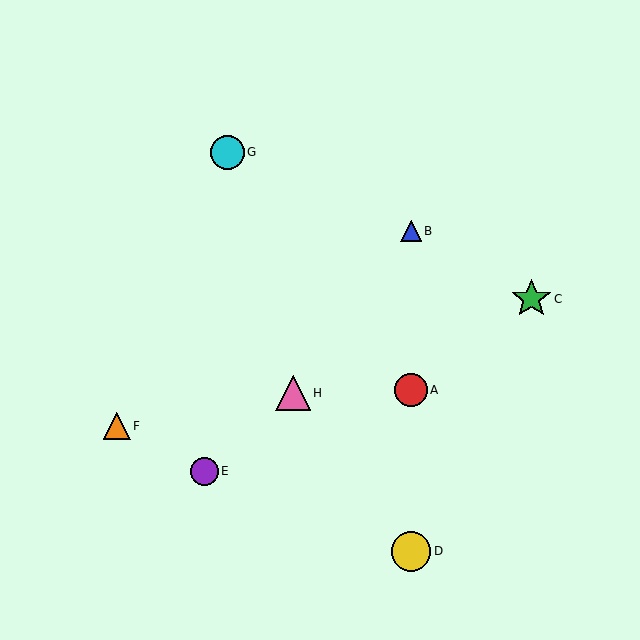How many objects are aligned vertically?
3 objects (A, B, D) are aligned vertically.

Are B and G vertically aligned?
No, B is at x≈411 and G is at x≈228.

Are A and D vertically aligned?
Yes, both are at x≈411.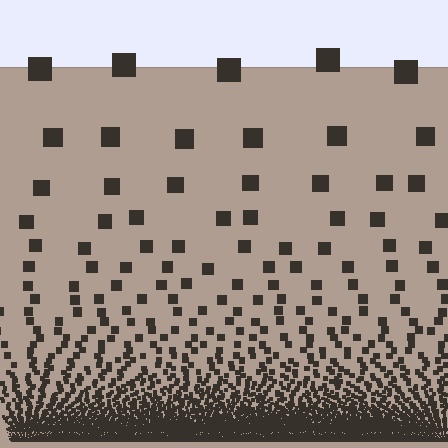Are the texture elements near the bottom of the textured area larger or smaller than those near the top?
Smaller. The gradient is inverted — elements near the bottom are smaller and denser.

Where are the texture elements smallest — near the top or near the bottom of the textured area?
Near the bottom.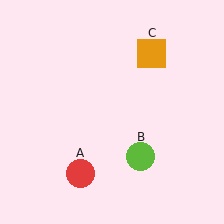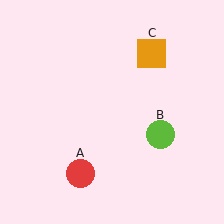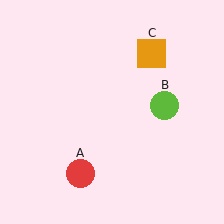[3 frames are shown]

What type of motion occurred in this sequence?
The lime circle (object B) rotated counterclockwise around the center of the scene.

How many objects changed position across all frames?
1 object changed position: lime circle (object B).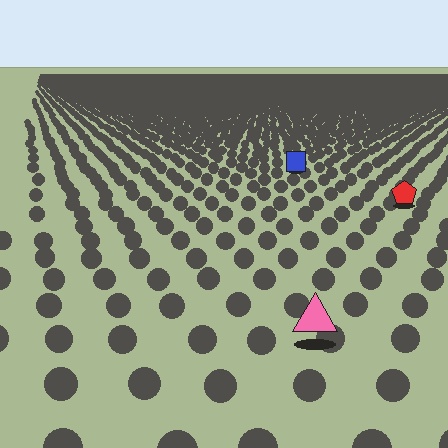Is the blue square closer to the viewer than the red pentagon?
No. The red pentagon is closer — you can tell from the texture gradient: the ground texture is coarser near it.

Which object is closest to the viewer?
The pink triangle is closest. The texture marks near it are larger and more spread out.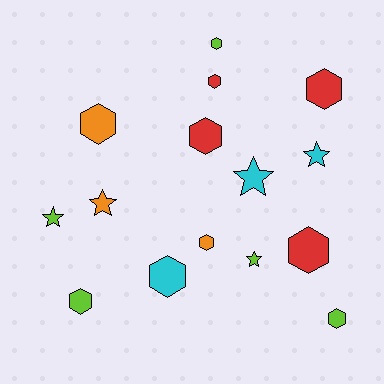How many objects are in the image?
There are 15 objects.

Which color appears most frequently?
Lime, with 5 objects.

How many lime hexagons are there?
There are 3 lime hexagons.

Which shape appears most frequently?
Hexagon, with 10 objects.